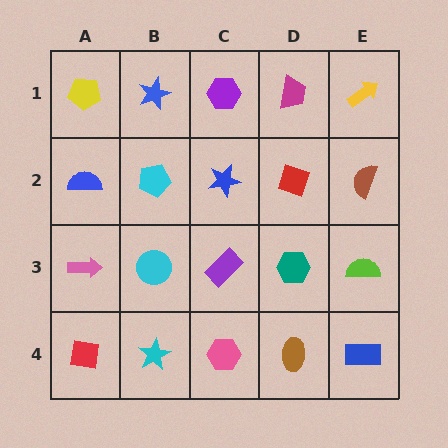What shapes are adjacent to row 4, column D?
A teal hexagon (row 3, column D), a pink hexagon (row 4, column C), a blue rectangle (row 4, column E).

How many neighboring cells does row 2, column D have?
4.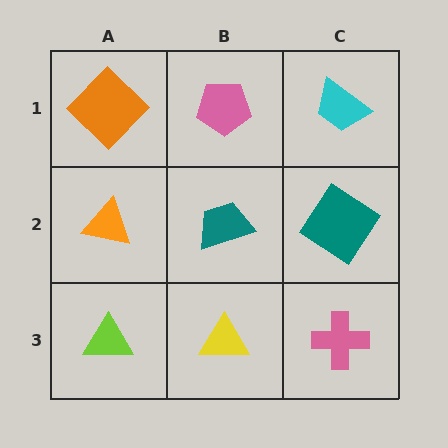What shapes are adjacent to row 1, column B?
A teal trapezoid (row 2, column B), an orange diamond (row 1, column A), a cyan trapezoid (row 1, column C).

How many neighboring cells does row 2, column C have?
3.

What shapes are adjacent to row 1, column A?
An orange triangle (row 2, column A), a pink pentagon (row 1, column B).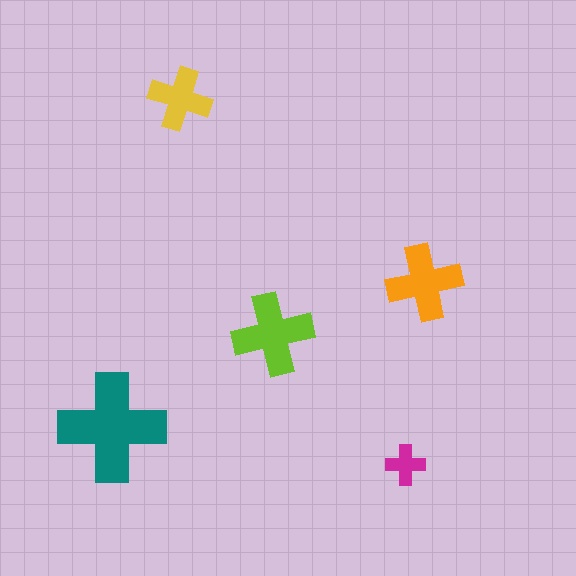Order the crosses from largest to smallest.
the teal one, the lime one, the orange one, the yellow one, the magenta one.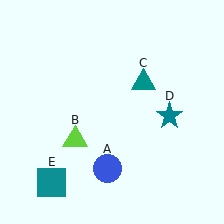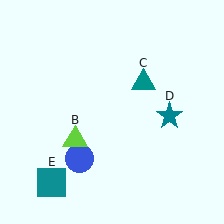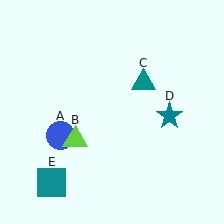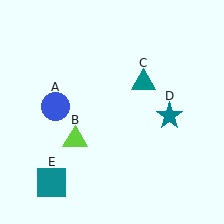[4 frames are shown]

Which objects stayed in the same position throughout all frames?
Lime triangle (object B) and teal triangle (object C) and teal star (object D) and teal square (object E) remained stationary.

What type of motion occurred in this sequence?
The blue circle (object A) rotated clockwise around the center of the scene.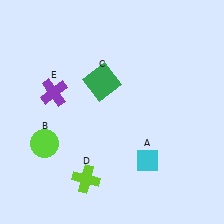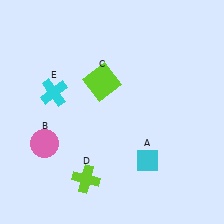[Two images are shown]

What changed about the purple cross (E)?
In Image 1, E is purple. In Image 2, it changed to cyan.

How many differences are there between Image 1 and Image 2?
There are 3 differences between the two images.